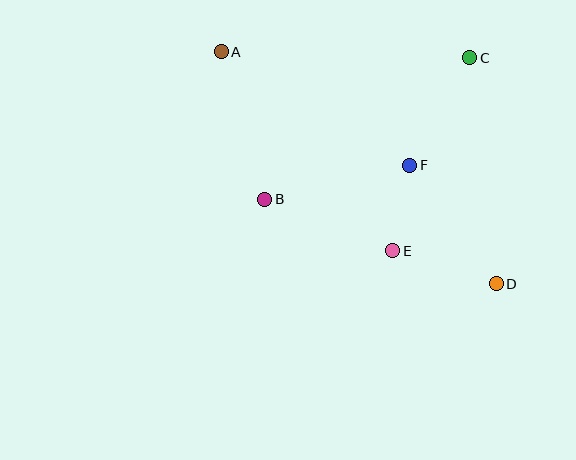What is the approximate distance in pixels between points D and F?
The distance between D and F is approximately 147 pixels.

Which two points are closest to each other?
Points E and F are closest to each other.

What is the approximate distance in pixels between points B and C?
The distance between B and C is approximately 249 pixels.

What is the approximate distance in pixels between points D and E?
The distance between D and E is approximately 109 pixels.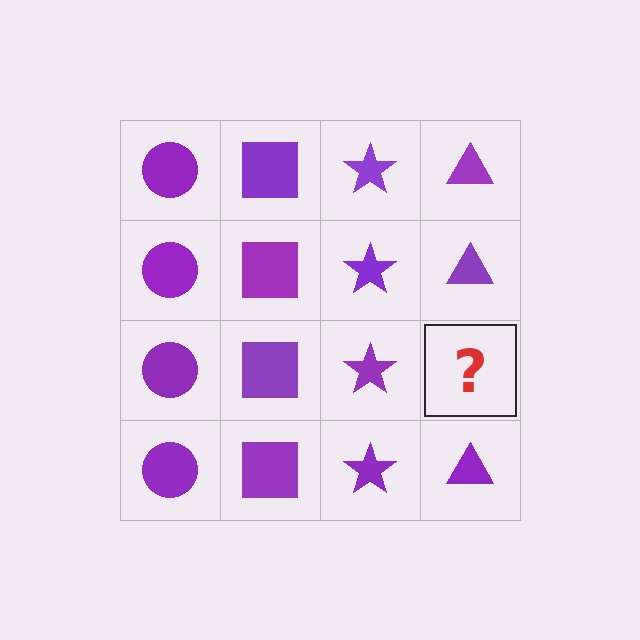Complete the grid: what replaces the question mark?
The question mark should be replaced with a purple triangle.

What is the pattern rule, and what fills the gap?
The rule is that each column has a consistent shape. The gap should be filled with a purple triangle.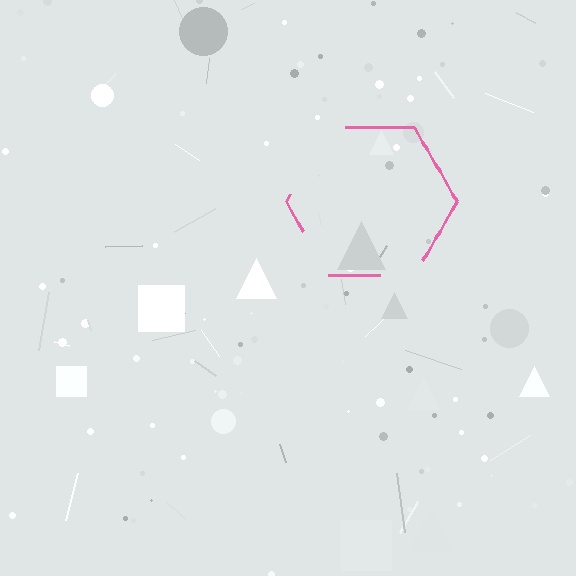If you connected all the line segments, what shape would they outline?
They would outline a hexagon.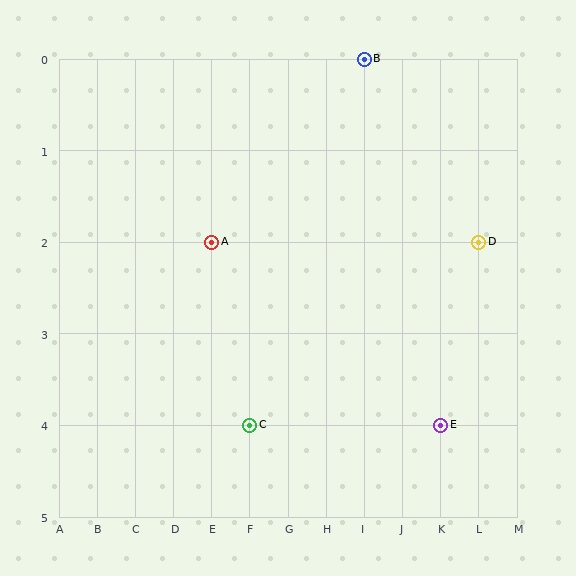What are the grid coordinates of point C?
Point C is at grid coordinates (F, 4).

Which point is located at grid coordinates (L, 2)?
Point D is at (L, 2).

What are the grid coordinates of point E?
Point E is at grid coordinates (K, 4).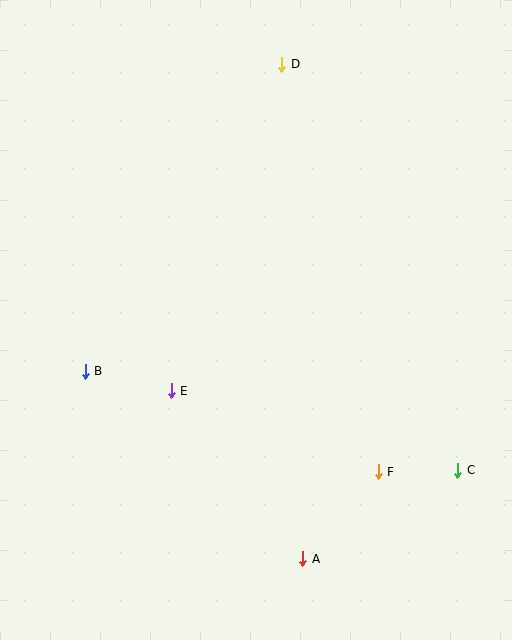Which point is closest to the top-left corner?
Point D is closest to the top-left corner.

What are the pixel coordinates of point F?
Point F is at (378, 472).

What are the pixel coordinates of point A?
Point A is at (303, 559).